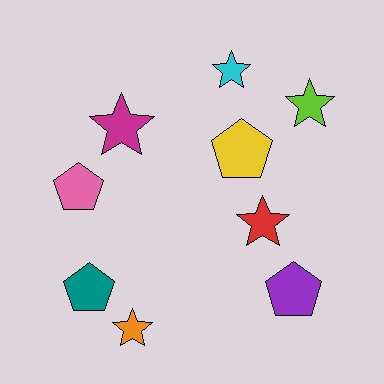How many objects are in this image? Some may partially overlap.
There are 9 objects.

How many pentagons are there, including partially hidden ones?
There are 4 pentagons.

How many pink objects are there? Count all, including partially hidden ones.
There is 1 pink object.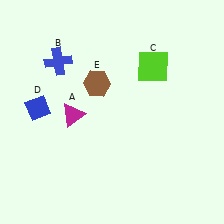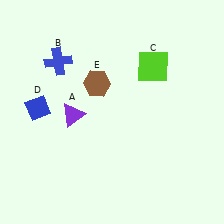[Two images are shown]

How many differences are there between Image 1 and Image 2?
There is 1 difference between the two images.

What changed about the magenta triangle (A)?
In Image 1, A is magenta. In Image 2, it changed to purple.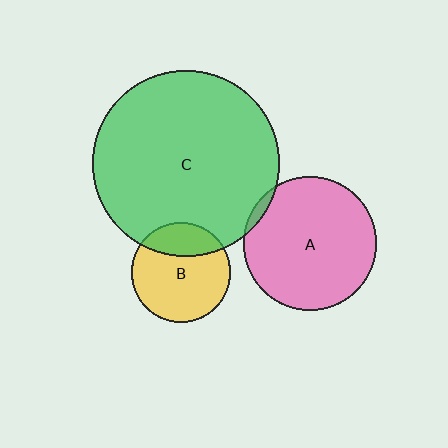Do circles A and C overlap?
Yes.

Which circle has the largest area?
Circle C (green).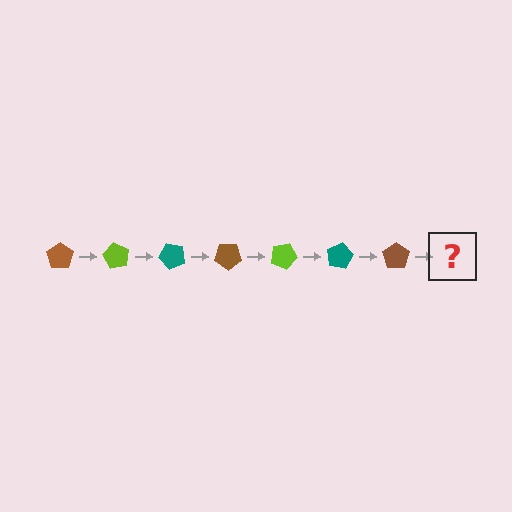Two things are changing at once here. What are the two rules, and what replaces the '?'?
The two rules are that it rotates 60 degrees each step and the color cycles through brown, lime, and teal. The '?' should be a lime pentagon, rotated 420 degrees from the start.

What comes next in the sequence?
The next element should be a lime pentagon, rotated 420 degrees from the start.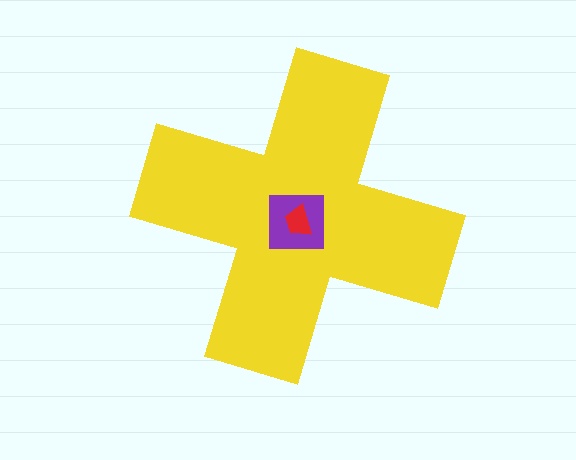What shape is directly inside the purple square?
The red trapezoid.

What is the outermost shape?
The yellow cross.